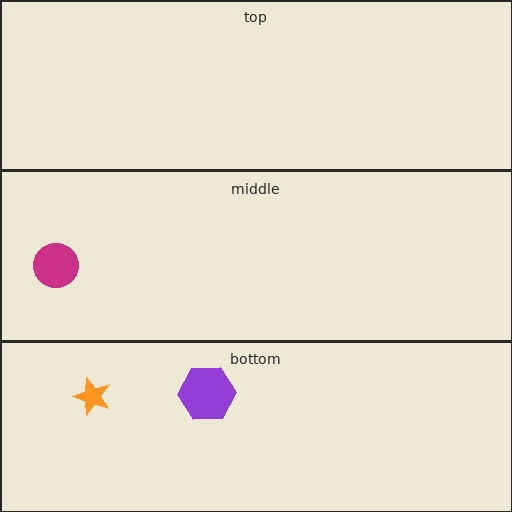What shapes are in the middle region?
The magenta circle.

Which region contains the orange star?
The bottom region.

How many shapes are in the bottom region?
2.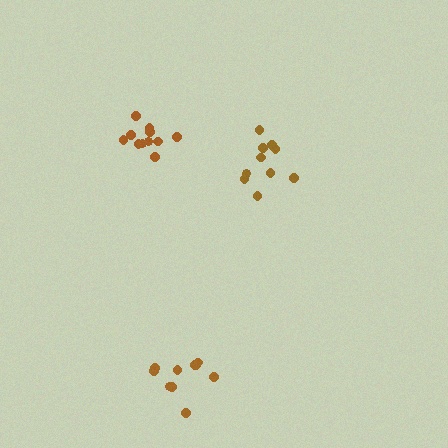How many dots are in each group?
Group 1: 10 dots, Group 2: 10 dots, Group 3: 11 dots (31 total).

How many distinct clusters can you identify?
There are 3 distinct clusters.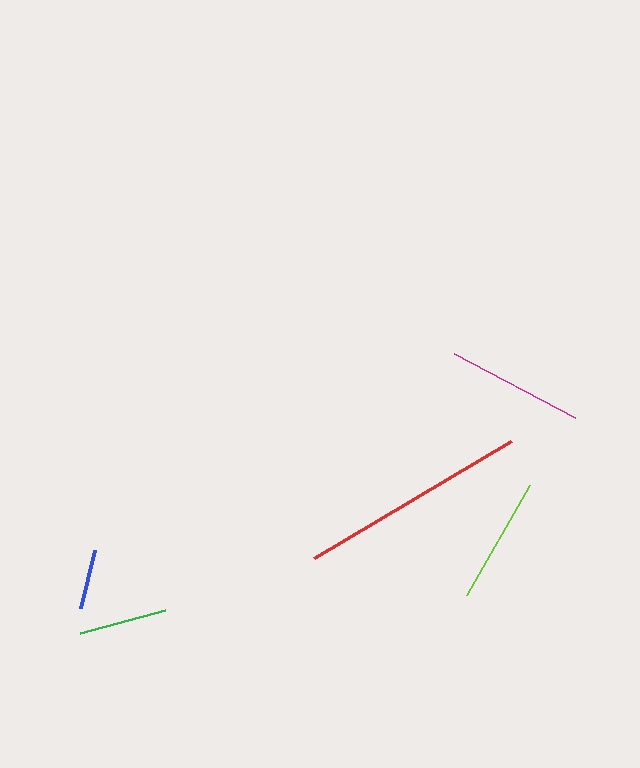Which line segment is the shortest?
The blue line is the shortest at approximately 60 pixels.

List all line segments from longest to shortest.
From longest to shortest: red, magenta, lime, green, blue.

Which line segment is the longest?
The red line is the longest at approximately 229 pixels.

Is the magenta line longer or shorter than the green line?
The magenta line is longer than the green line.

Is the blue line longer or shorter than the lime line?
The lime line is longer than the blue line.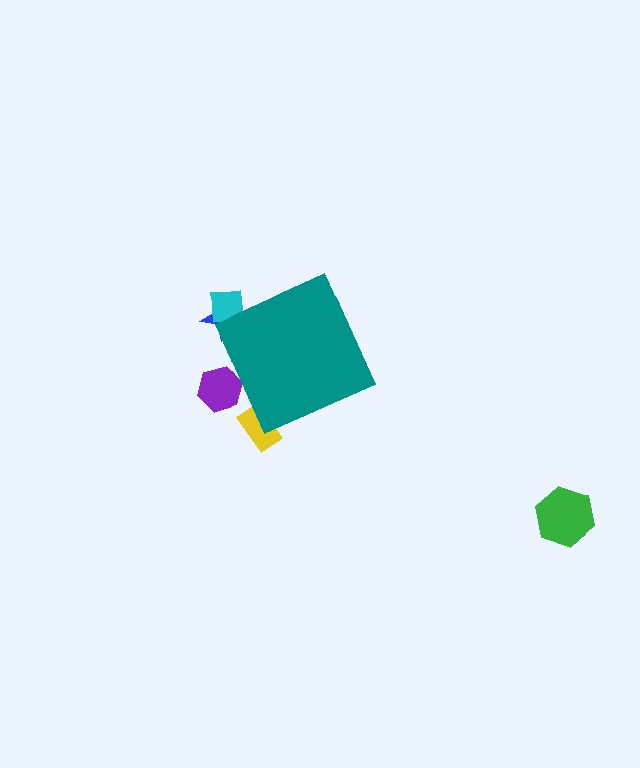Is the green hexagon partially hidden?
No, the green hexagon is fully visible.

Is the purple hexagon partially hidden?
Yes, the purple hexagon is partially hidden behind the teal diamond.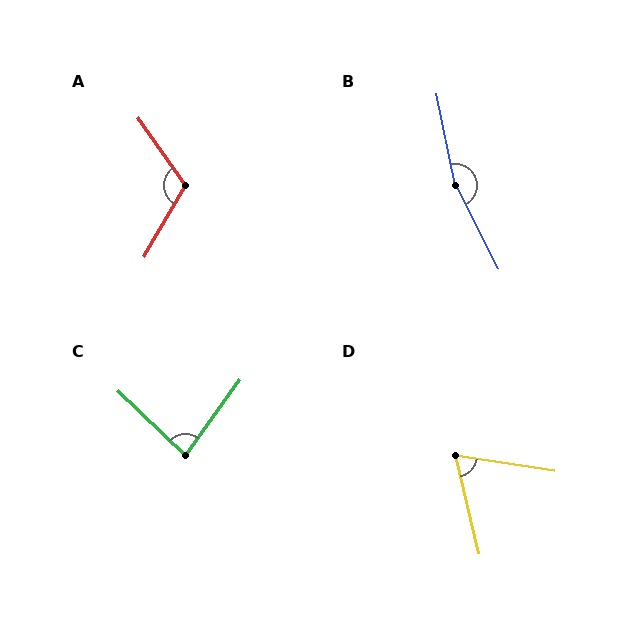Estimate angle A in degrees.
Approximately 115 degrees.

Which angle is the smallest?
D, at approximately 68 degrees.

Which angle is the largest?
B, at approximately 164 degrees.